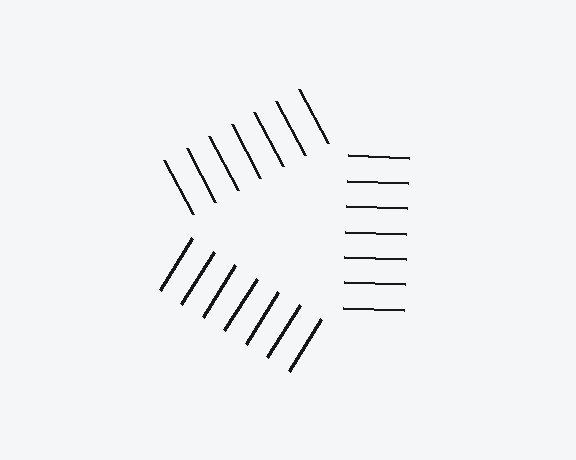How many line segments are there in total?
21 — 7 along each of the 3 edges.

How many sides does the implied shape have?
3 sides — the line-ends trace a triangle.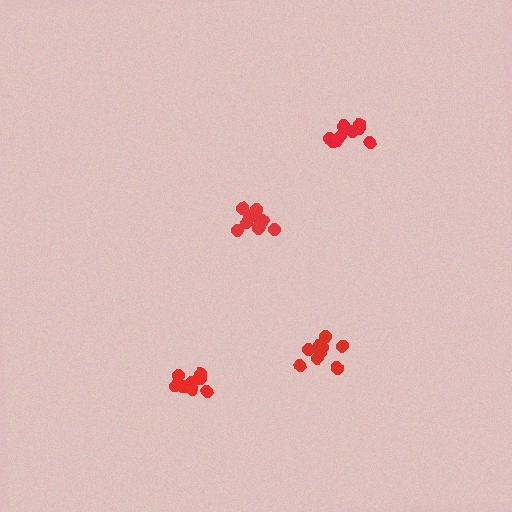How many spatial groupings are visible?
There are 4 spatial groupings.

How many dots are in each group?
Group 1: 9 dots, Group 2: 9 dots, Group 3: 11 dots, Group 4: 9 dots (38 total).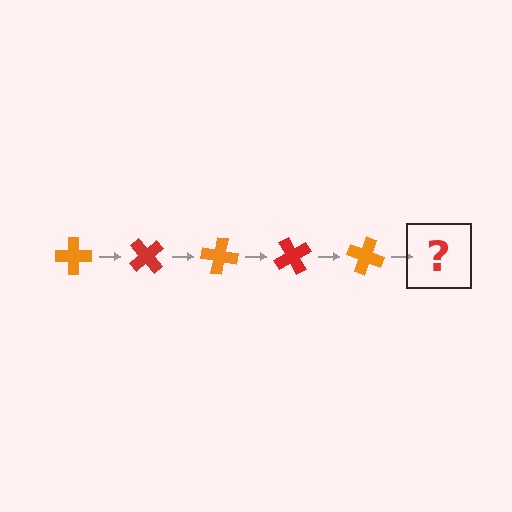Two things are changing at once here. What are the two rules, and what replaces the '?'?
The two rules are that it rotates 50 degrees each step and the color cycles through orange and red. The '?' should be a red cross, rotated 250 degrees from the start.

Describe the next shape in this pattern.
It should be a red cross, rotated 250 degrees from the start.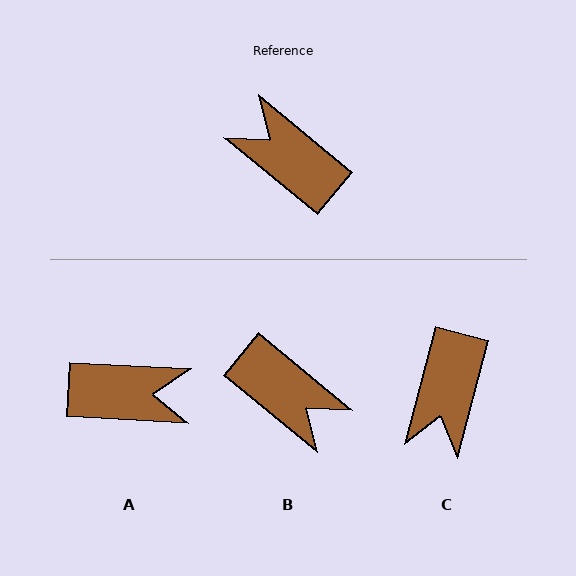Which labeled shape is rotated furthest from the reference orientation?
B, about 180 degrees away.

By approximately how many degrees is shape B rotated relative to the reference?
Approximately 180 degrees counter-clockwise.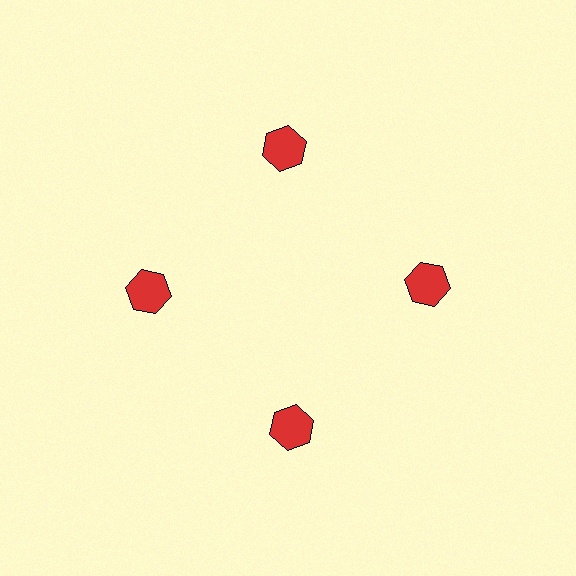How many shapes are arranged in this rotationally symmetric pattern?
There are 4 shapes, arranged in 4 groups of 1.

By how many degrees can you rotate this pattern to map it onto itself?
The pattern maps onto itself every 90 degrees of rotation.